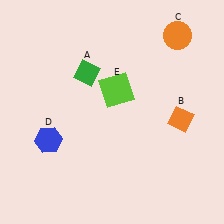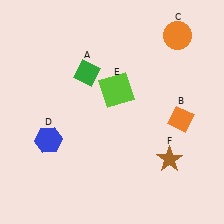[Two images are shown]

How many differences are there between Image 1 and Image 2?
There is 1 difference between the two images.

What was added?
A brown star (F) was added in Image 2.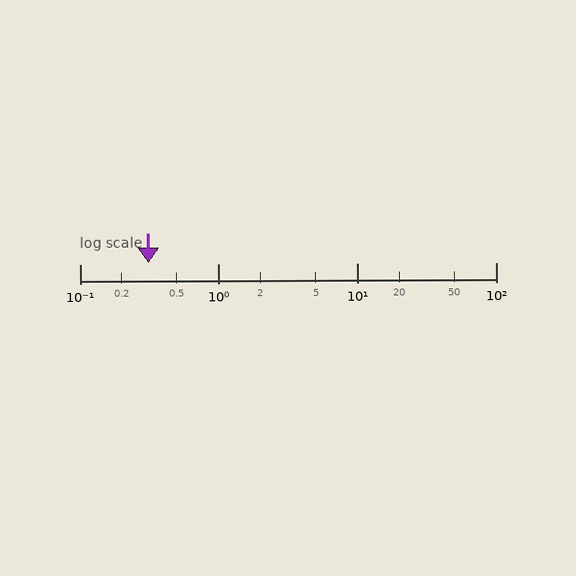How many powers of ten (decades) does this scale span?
The scale spans 3 decades, from 0.1 to 100.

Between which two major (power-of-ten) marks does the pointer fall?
The pointer is between 0.1 and 1.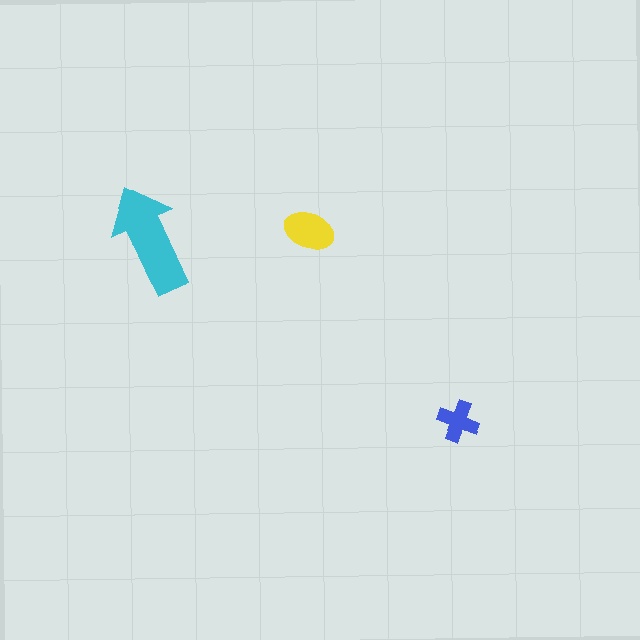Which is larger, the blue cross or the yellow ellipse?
The yellow ellipse.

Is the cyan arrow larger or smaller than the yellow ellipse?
Larger.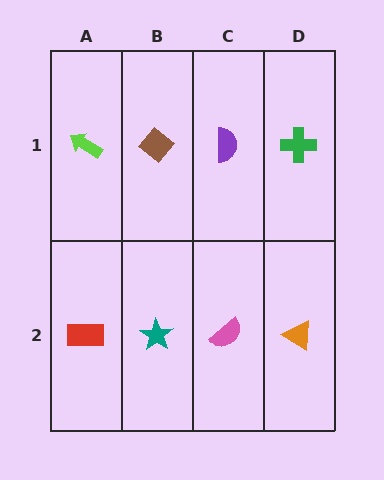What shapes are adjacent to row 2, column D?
A green cross (row 1, column D), a pink semicircle (row 2, column C).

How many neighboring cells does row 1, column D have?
2.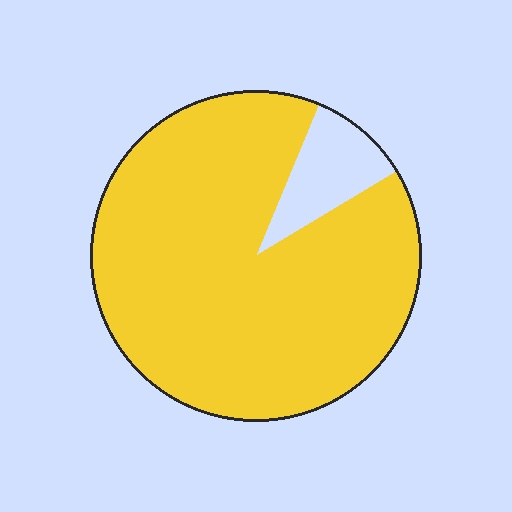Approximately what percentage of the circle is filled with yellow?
Approximately 90%.